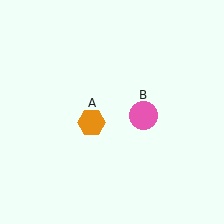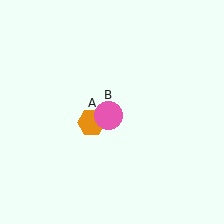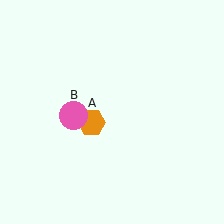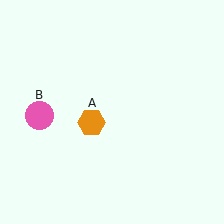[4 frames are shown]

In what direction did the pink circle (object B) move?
The pink circle (object B) moved left.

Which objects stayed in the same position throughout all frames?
Orange hexagon (object A) remained stationary.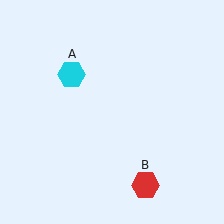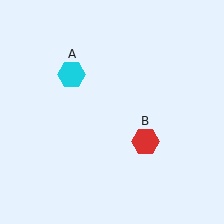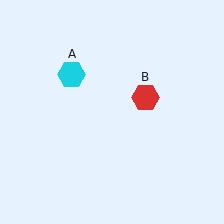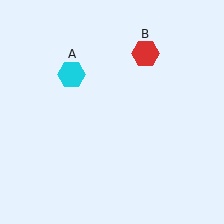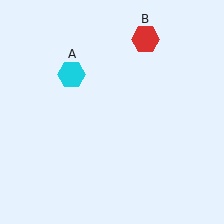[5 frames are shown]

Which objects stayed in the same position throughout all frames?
Cyan hexagon (object A) remained stationary.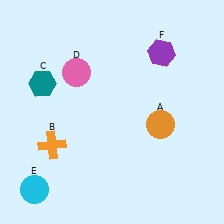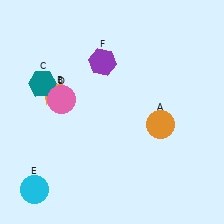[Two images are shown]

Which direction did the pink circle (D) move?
The pink circle (D) moved down.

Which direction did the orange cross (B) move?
The orange cross (B) moved up.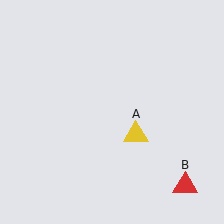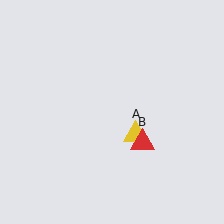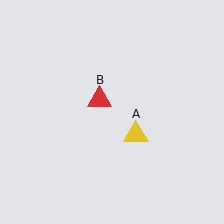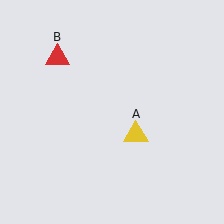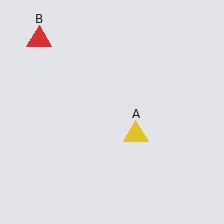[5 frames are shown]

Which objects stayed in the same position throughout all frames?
Yellow triangle (object A) remained stationary.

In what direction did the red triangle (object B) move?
The red triangle (object B) moved up and to the left.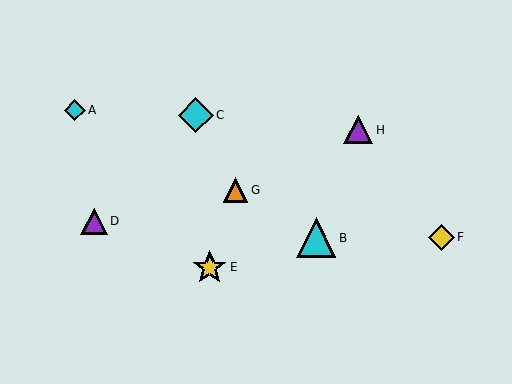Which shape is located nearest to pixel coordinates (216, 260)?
The yellow star (labeled E) at (210, 267) is nearest to that location.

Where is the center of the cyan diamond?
The center of the cyan diamond is at (75, 110).